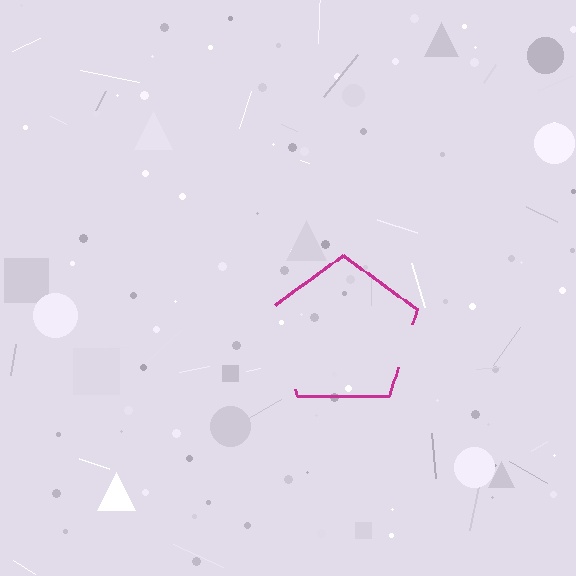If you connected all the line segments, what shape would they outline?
They would outline a pentagon.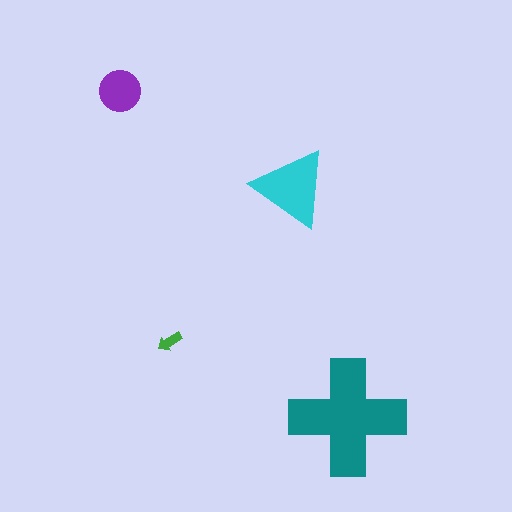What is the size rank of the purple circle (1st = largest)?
3rd.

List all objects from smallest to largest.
The green arrow, the purple circle, the cyan triangle, the teal cross.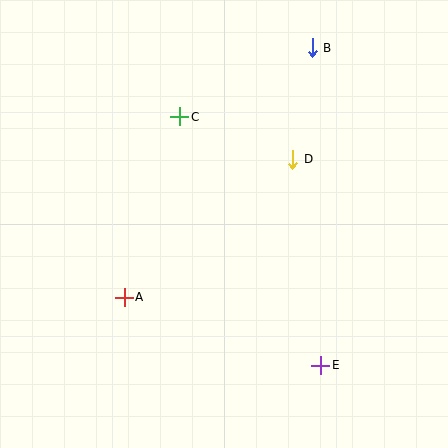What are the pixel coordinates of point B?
Point B is at (312, 48).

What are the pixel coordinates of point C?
Point C is at (180, 117).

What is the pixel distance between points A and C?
The distance between A and C is 189 pixels.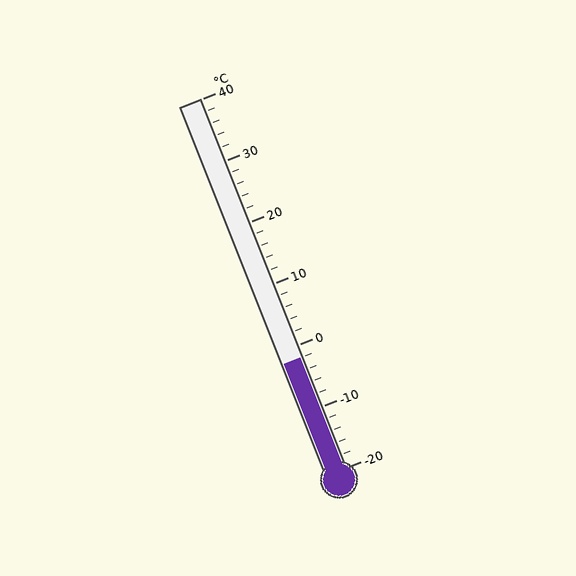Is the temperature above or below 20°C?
The temperature is below 20°C.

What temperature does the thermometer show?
The thermometer shows approximately -2°C.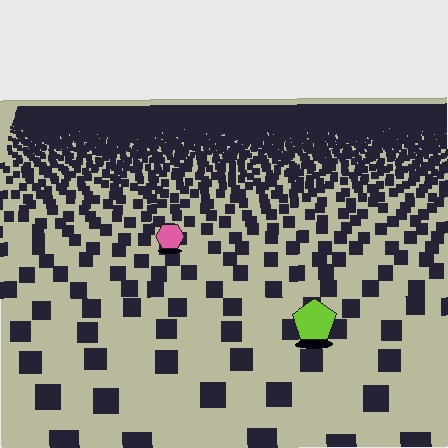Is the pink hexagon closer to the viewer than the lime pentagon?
No. The lime pentagon is closer — you can tell from the texture gradient: the ground texture is coarser near it.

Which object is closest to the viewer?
The lime pentagon is closest. The texture marks near it are larger and more spread out.